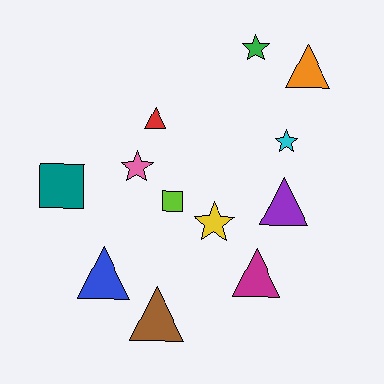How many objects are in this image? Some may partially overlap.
There are 12 objects.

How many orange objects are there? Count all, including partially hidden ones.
There is 1 orange object.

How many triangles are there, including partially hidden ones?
There are 6 triangles.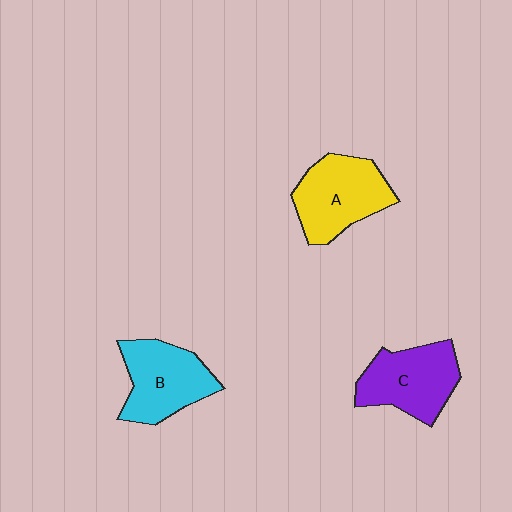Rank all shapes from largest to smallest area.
From largest to smallest: A (yellow), B (cyan), C (purple).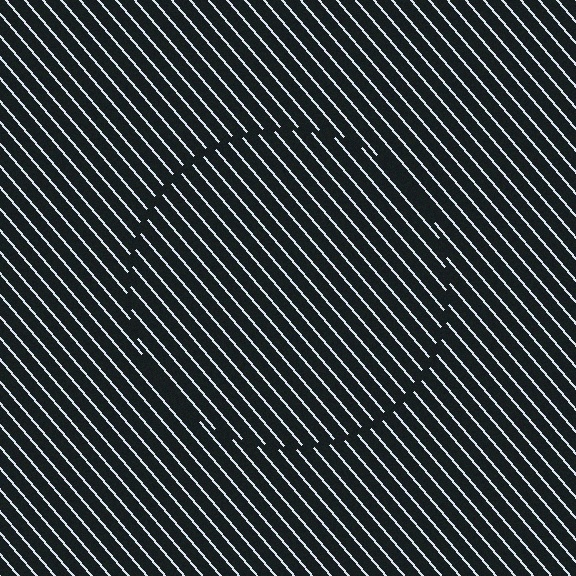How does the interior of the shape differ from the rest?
The interior of the shape contains the same grating, shifted by half a period — the contour is defined by the phase discontinuity where line-ends from the inner and outer gratings abut.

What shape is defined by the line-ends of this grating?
An illusory circle. The interior of the shape contains the same grating, shifted by half a period — the contour is defined by the phase discontinuity where line-ends from the inner and outer gratings abut.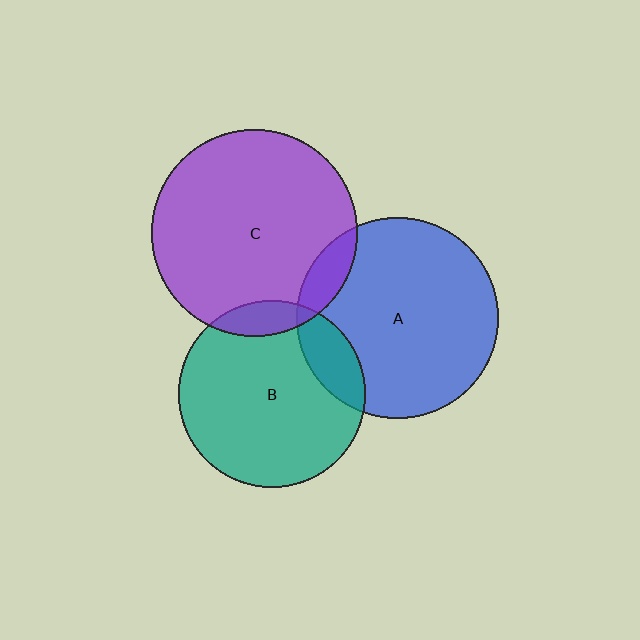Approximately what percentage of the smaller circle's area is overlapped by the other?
Approximately 15%.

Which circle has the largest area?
Circle C (purple).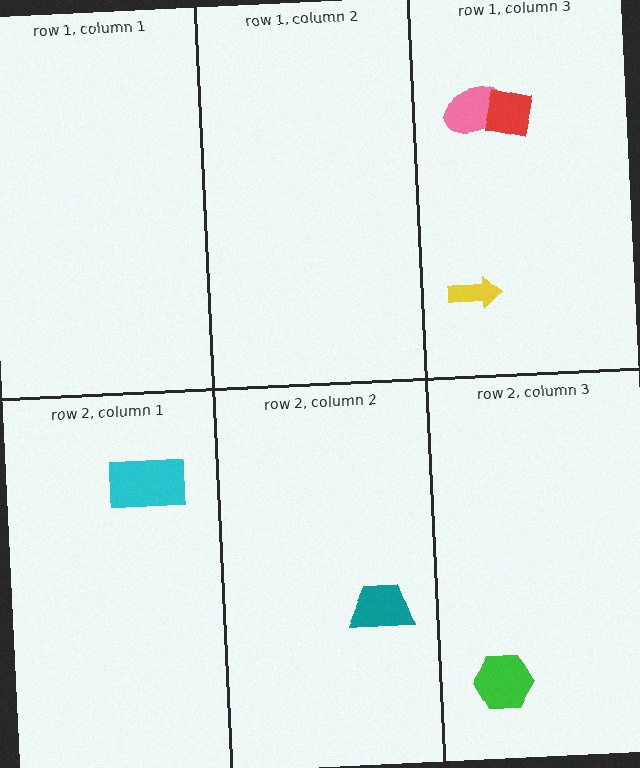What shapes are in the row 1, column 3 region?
The yellow arrow, the pink ellipse, the red square.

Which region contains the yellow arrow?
The row 1, column 3 region.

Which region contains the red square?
The row 1, column 3 region.